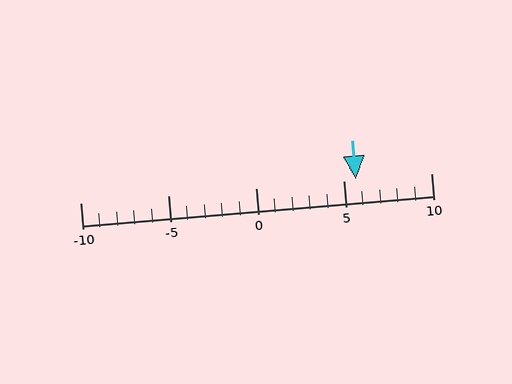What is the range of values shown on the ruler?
The ruler shows values from -10 to 10.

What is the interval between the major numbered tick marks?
The major tick marks are spaced 5 units apart.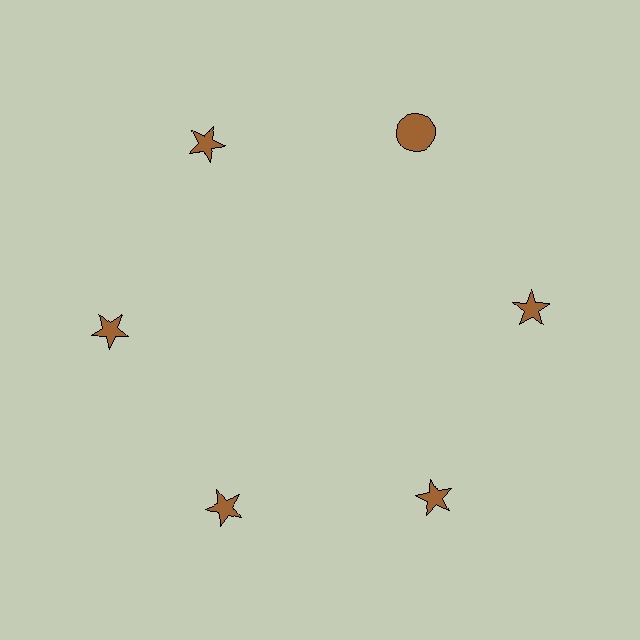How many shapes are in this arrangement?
There are 6 shapes arranged in a ring pattern.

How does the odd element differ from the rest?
It has a different shape: circle instead of star.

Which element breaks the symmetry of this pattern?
The brown circle at roughly the 1 o'clock position breaks the symmetry. All other shapes are brown stars.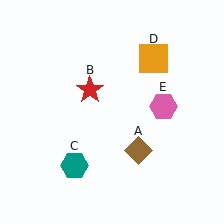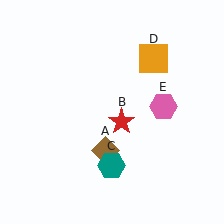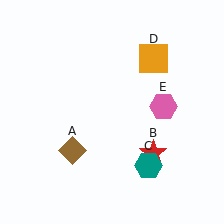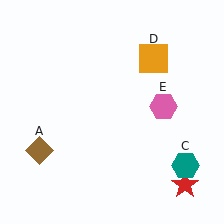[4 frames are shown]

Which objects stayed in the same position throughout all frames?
Orange square (object D) and pink hexagon (object E) remained stationary.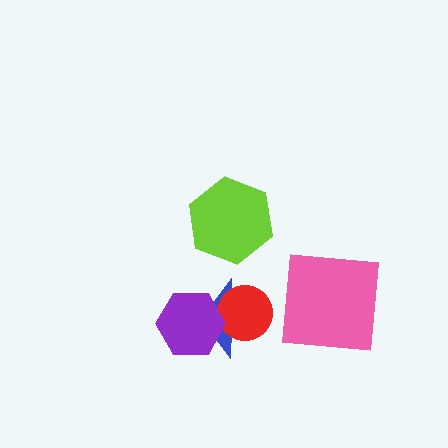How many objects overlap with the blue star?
2 objects overlap with the blue star.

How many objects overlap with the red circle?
2 objects overlap with the red circle.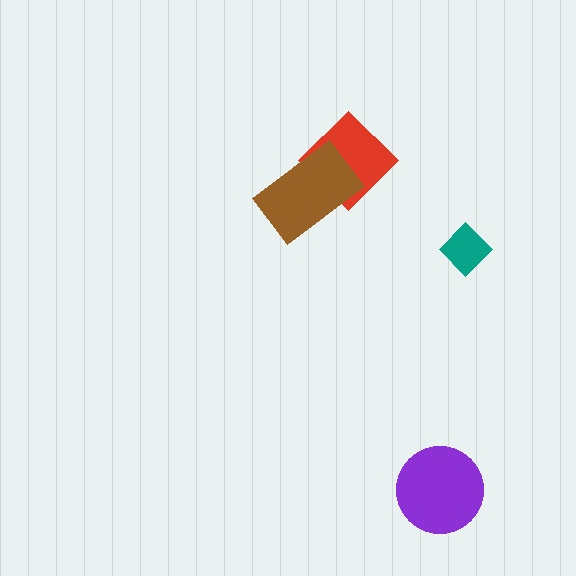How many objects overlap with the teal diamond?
0 objects overlap with the teal diamond.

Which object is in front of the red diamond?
The brown rectangle is in front of the red diamond.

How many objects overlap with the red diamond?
1 object overlaps with the red diamond.